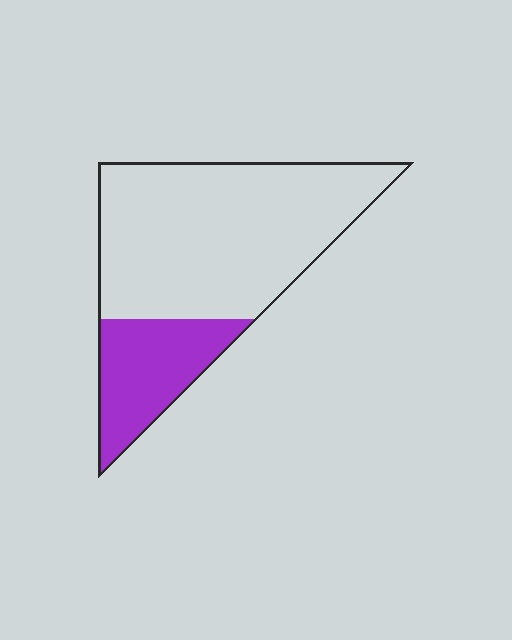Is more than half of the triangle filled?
No.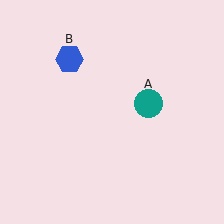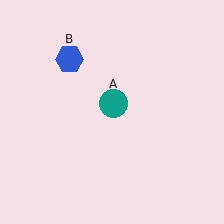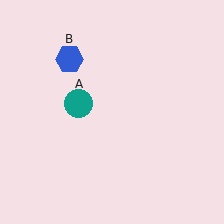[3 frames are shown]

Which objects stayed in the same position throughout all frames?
Blue hexagon (object B) remained stationary.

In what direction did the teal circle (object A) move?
The teal circle (object A) moved left.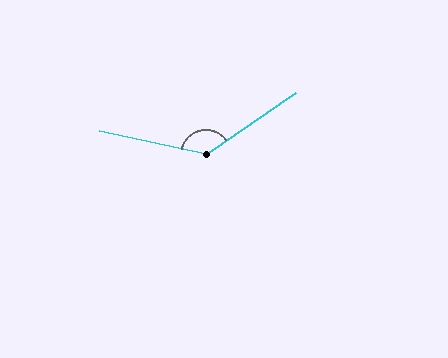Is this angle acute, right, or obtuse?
It is obtuse.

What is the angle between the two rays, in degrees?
Approximately 133 degrees.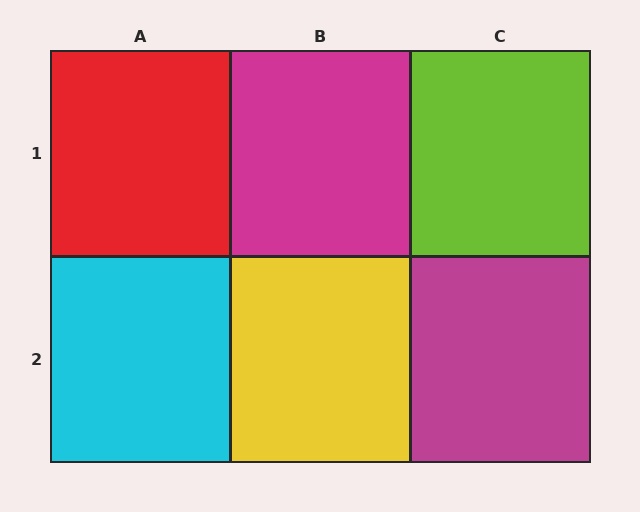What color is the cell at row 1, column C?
Lime.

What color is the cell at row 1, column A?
Red.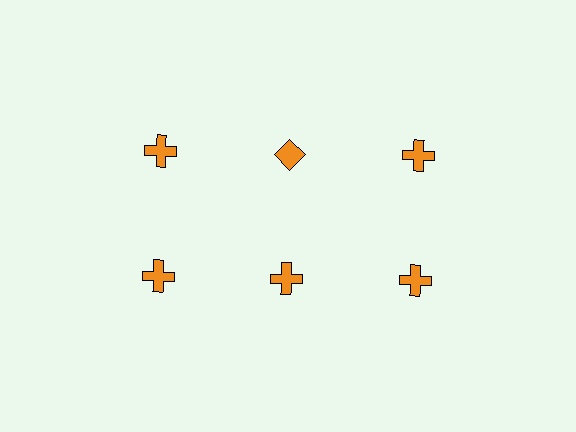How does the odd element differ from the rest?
It has a different shape: diamond instead of cross.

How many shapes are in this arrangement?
There are 6 shapes arranged in a grid pattern.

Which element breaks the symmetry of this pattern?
The orange diamond in the top row, second from left column breaks the symmetry. All other shapes are orange crosses.